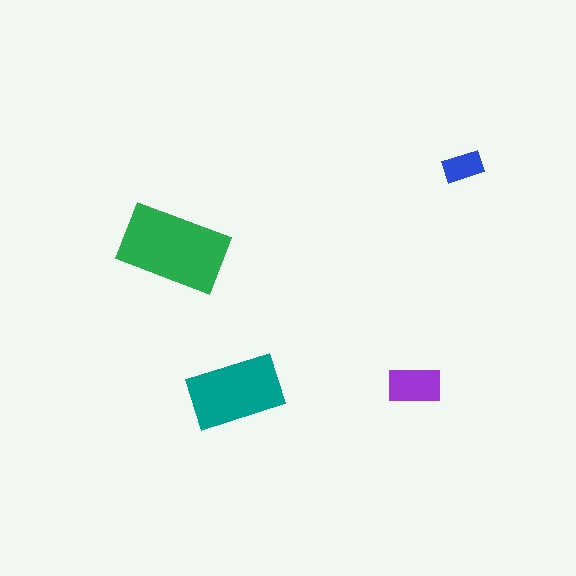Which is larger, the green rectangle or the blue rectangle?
The green one.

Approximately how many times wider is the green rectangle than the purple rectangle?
About 2 times wider.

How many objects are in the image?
There are 4 objects in the image.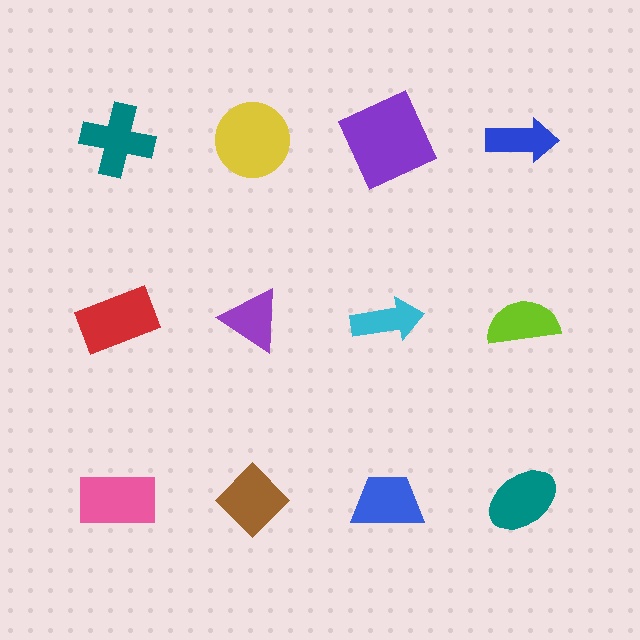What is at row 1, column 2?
A yellow circle.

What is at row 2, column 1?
A red rectangle.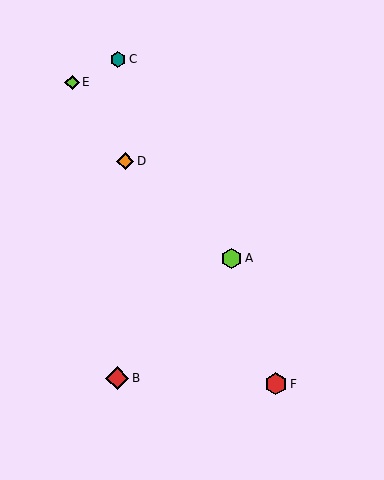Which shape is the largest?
The red diamond (labeled B) is the largest.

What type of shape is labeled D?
Shape D is an orange diamond.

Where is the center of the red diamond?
The center of the red diamond is at (117, 378).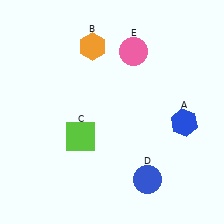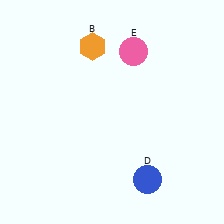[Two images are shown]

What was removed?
The blue hexagon (A), the lime square (C) were removed in Image 2.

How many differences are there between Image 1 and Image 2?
There are 2 differences between the two images.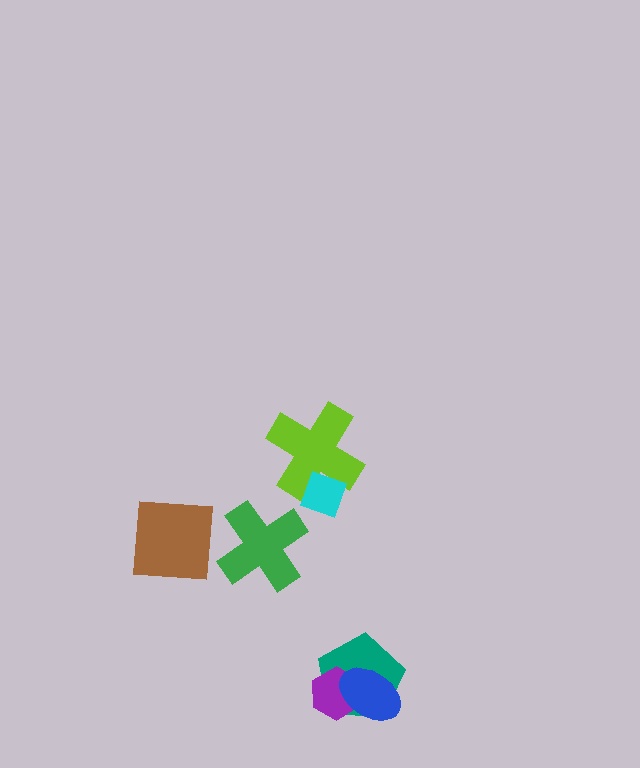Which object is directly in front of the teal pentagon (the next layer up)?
The purple hexagon is directly in front of the teal pentagon.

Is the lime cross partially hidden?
Yes, it is partially covered by another shape.